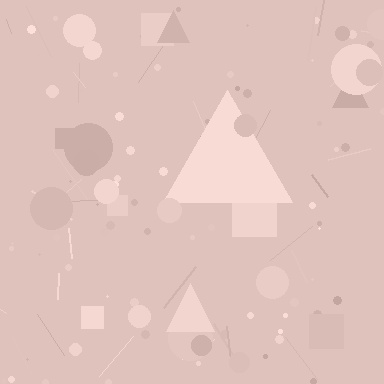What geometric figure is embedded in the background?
A triangle is embedded in the background.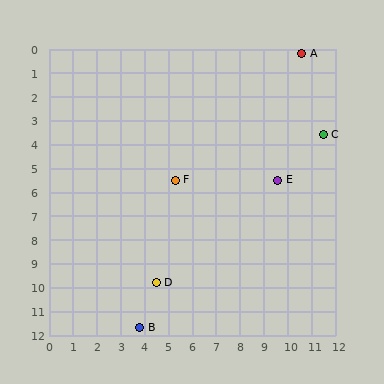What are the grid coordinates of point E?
Point E is at approximately (9.6, 5.5).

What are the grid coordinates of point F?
Point F is at approximately (5.3, 5.5).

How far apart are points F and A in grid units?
Points F and A are about 7.5 grid units apart.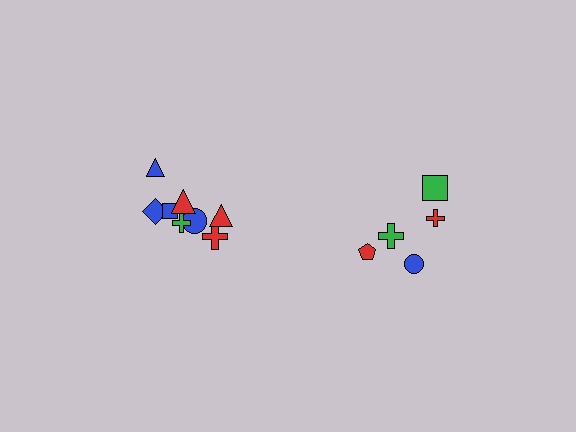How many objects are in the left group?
There are 8 objects.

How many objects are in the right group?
There are 5 objects.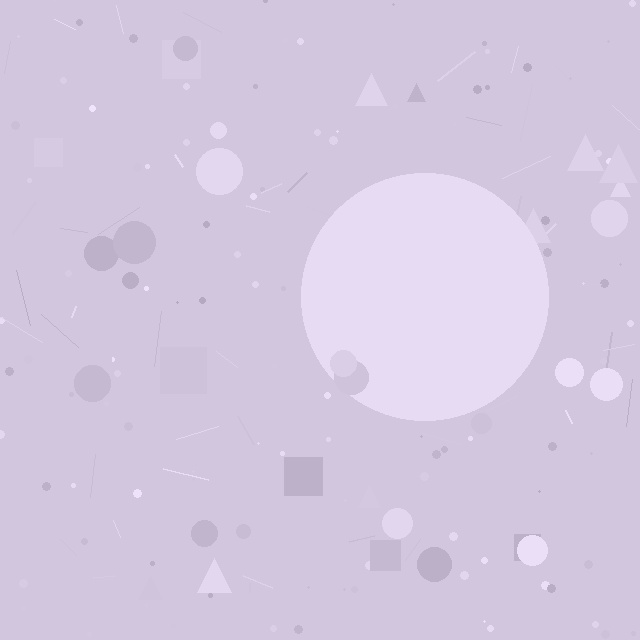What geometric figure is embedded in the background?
A circle is embedded in the background.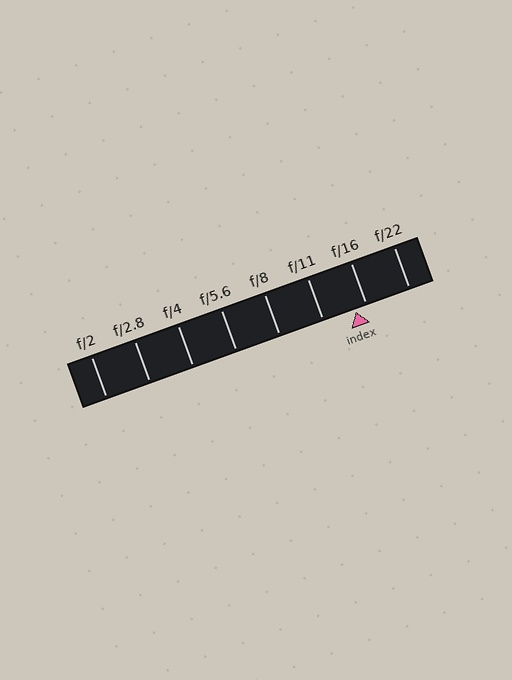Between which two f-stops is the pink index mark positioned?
The index mark is between f/11 and f/16.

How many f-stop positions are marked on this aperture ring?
There are 8 f-stop positions marked.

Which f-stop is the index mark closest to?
The index mark is closest to f/16.